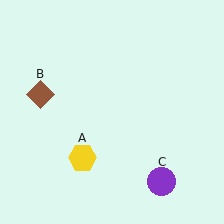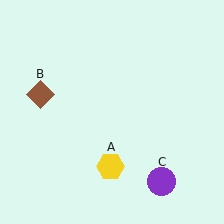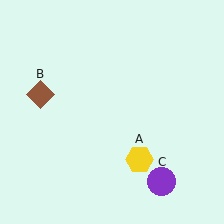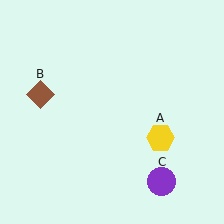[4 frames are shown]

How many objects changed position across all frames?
1 object changed position: yellow hexagon (object A).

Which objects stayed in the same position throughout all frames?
Brown diamond (object B) and purple circle (object C) remained stationary.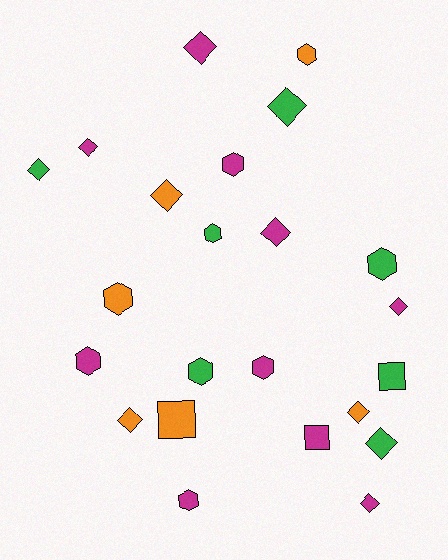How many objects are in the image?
There are 23 objects.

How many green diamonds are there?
There are 3 green diamonds.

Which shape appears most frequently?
Diamond, with 11 objects.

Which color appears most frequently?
Magenta, with 10 objects.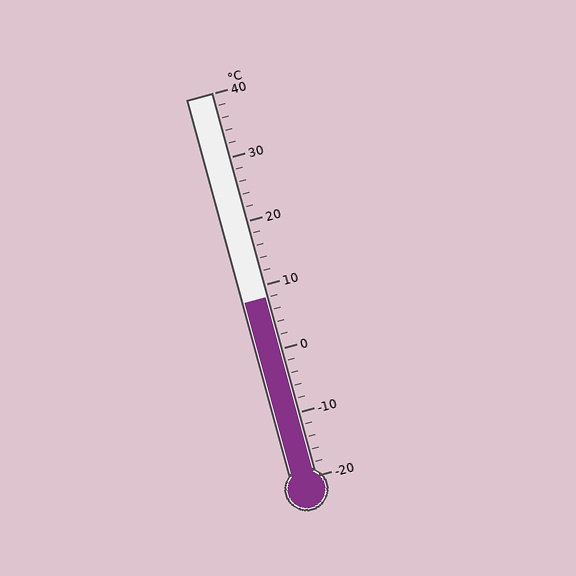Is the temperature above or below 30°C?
The temperature is below 30°C.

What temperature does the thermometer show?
The thermometer shows approximately 8°C.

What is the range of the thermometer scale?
The thermometer scale ranges from -20°C to 40°C.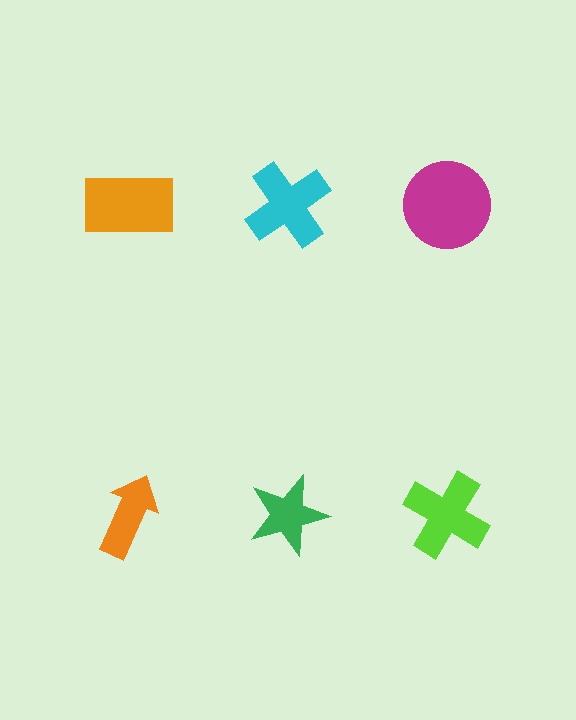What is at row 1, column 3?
A magenta circle.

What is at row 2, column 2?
A green star.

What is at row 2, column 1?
An orange arrow.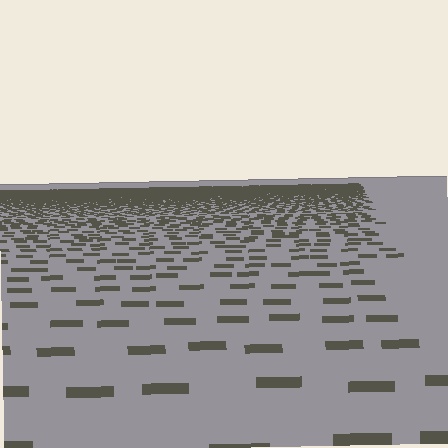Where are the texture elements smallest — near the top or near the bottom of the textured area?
Near the top.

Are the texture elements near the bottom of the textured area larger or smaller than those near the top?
Larger. Near the bottom, elements are closer to the viewer and appear at a bigger on-screen size.